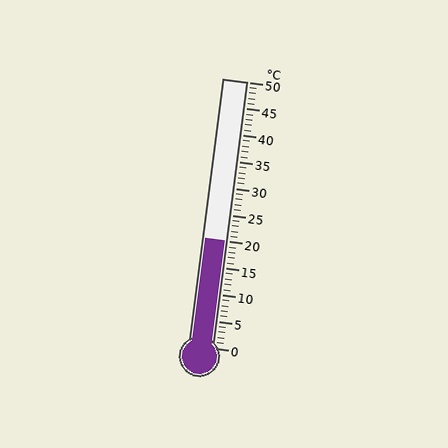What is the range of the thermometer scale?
The thermometer scale ranges from 0°C to 50°C.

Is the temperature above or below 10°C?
The temperature is above 10°C.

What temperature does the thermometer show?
The thermometer shows approximately 20°C.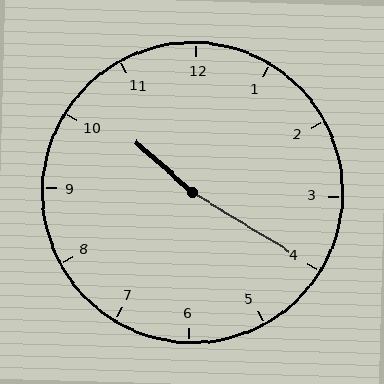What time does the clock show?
10:20.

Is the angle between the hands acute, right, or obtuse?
It is obtuse.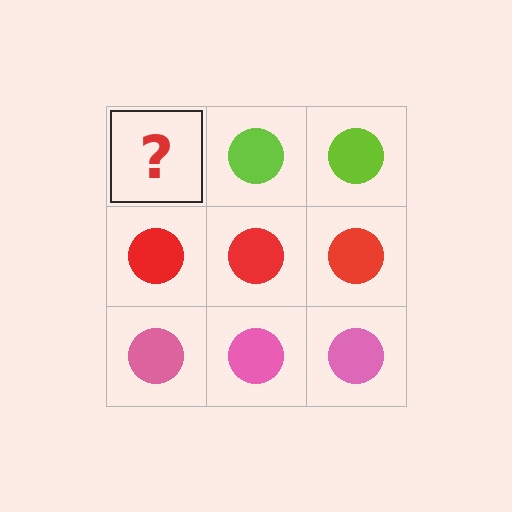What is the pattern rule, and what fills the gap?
The rule is that each row has a consistent color. The gap should be filled with a lime circle.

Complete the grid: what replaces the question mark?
The question mark should be replaced with a lime circle.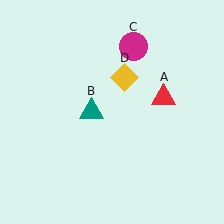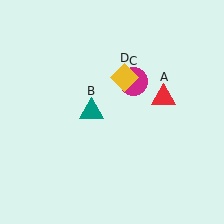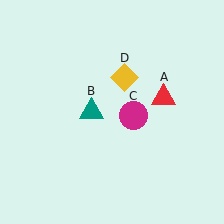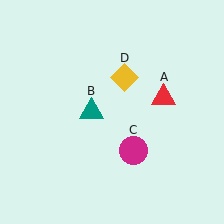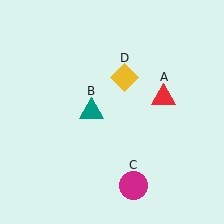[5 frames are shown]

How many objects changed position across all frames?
1 object changed position: magenta circle (object C).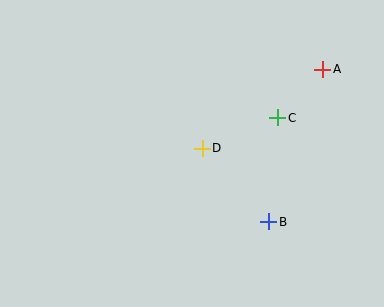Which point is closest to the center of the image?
Point D at (202, 148) is closest to the center.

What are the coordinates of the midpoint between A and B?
The midpoint between A and B is at (296, 145).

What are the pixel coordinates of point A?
Point A is at (323, 69).